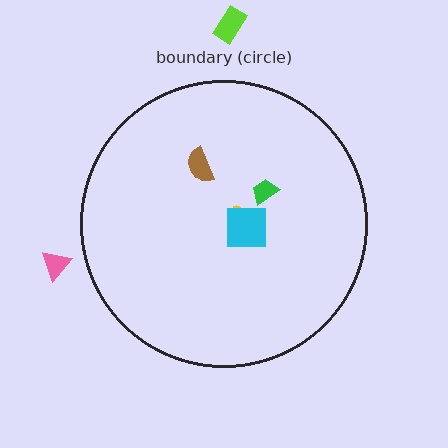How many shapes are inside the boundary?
4 inside, 2 outside.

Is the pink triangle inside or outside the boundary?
Outside.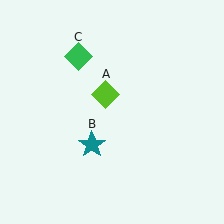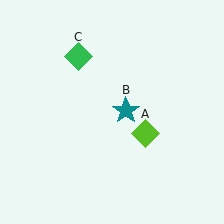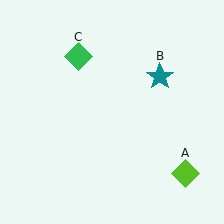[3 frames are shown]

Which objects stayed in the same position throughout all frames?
Green diamond (object C) remained stationary.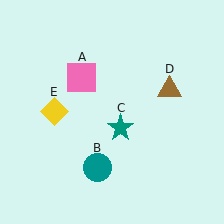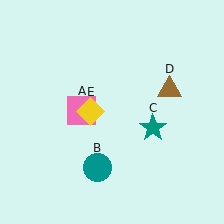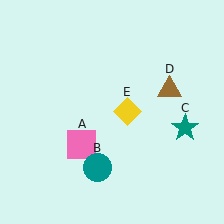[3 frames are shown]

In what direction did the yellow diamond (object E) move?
The yellow diamond (object E) moved right.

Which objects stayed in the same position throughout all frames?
Teal circle (object B) and brown triangle (object D) remained stationary.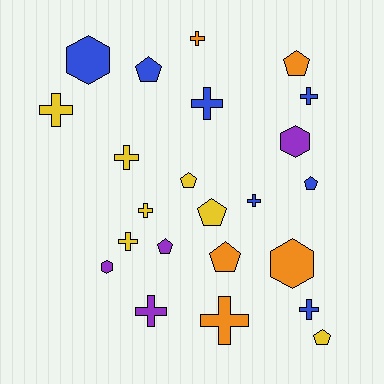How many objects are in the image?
There are 23 objects.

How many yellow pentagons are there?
There are 3 yellow pentagons.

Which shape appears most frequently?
Cross, with 11 objects.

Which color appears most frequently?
Yellow, with 7 objects.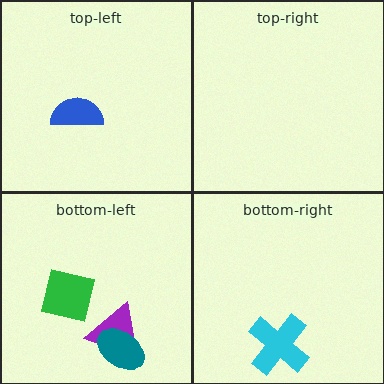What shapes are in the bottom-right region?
The cyan cross.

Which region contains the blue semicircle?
The top-left region.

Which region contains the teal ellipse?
The bottom-left region.